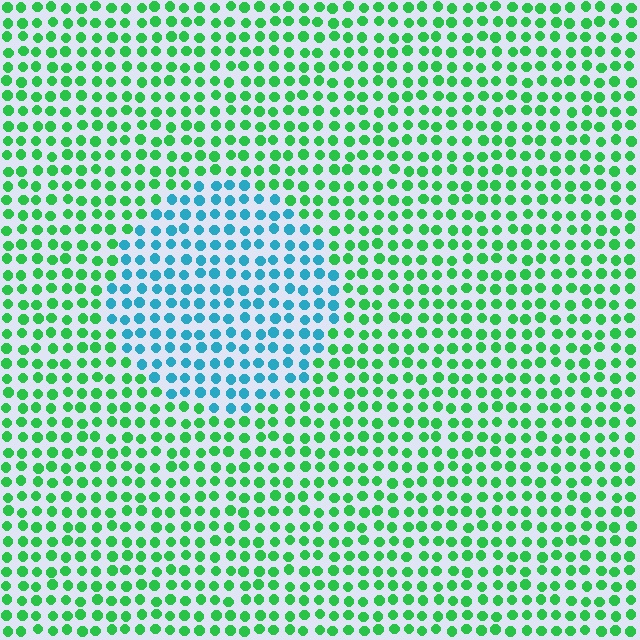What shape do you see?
I see a circle.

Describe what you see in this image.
The image is filled with small green elements in a uniform arrangement. A circle-shaped region is visible where the elements are tinted to a slightly different hue, forming a subtle color boundary.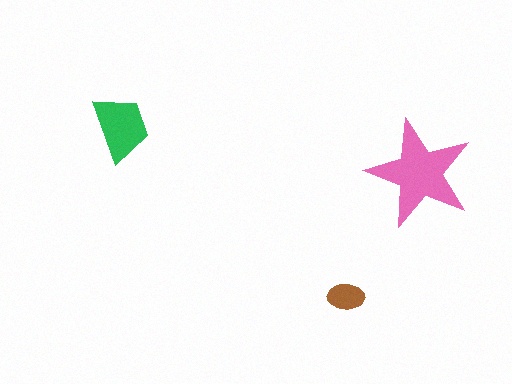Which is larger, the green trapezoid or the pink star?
The pink star.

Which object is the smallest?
The brown ellipse.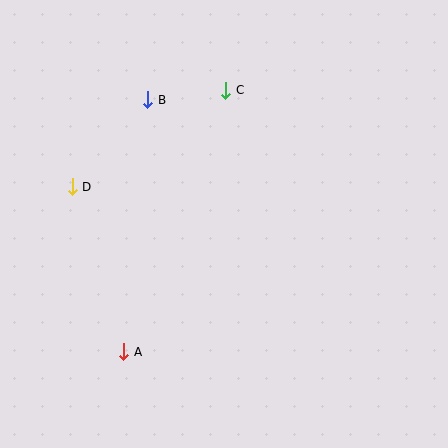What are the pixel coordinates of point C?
Point C is at (226, 90).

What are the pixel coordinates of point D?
Point D is at (72, 187).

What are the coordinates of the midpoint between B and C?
The midpoint between B and C is at (187, 95).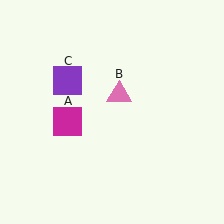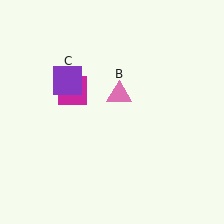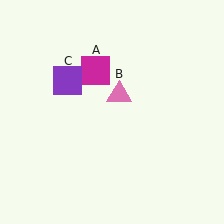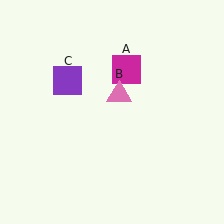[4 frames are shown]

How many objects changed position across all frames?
1 object changed position: magenta square (object A).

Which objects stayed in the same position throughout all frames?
Pink triangle (object B) and purple square (object C) remained stationary.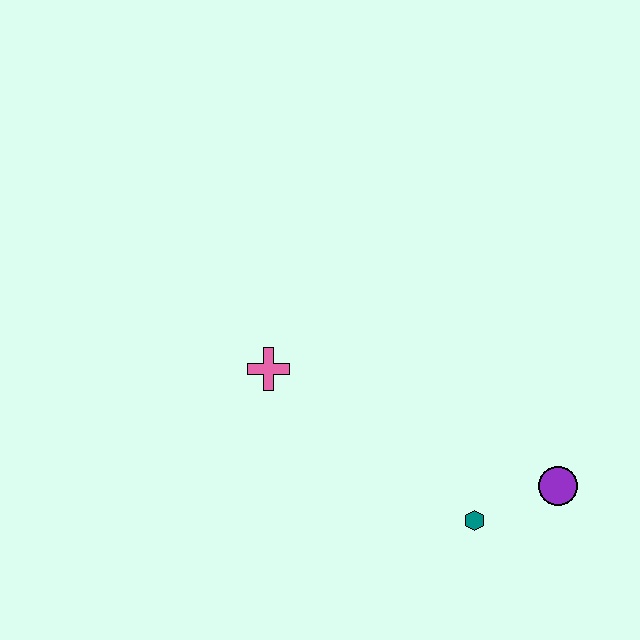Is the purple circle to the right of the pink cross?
Yes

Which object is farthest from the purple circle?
The pink cross is farthest from the purple circle.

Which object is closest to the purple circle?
The teal hexagon is closest to the purple circle.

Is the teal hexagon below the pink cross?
Yes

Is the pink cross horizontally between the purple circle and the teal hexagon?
No